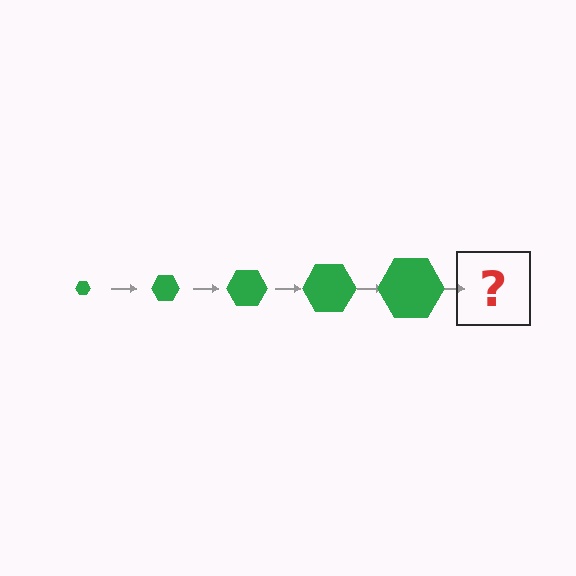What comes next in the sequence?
The next element should be a green hexagon, larger than the previous one.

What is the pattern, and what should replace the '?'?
The pattern is that the hexagon gets progressively larger each step. The '?' should be a green hexagon, larger than the previous one.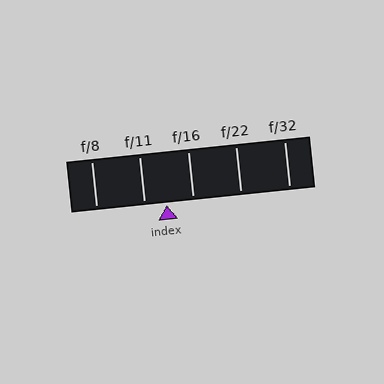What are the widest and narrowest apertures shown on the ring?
The widest aperture shown is f/8 and the narrowest is f/32.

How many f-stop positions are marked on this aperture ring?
There are 5 f-stop positions marked.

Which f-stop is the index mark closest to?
The index mark is closest to f/11.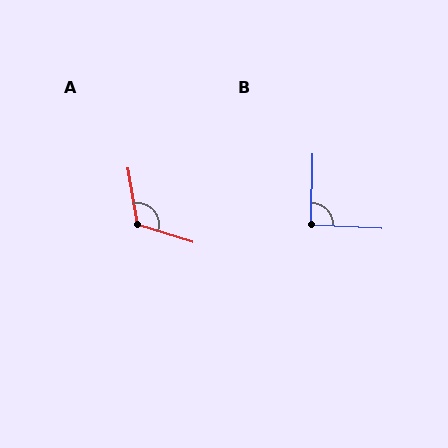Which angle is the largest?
A, at approximately 117 degrees.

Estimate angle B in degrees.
Approximately 91 degrees.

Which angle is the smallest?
B, at approximately 91 degrees.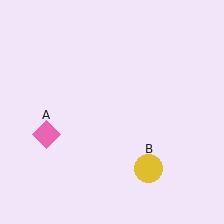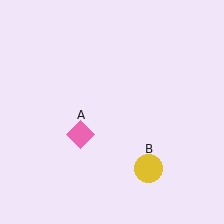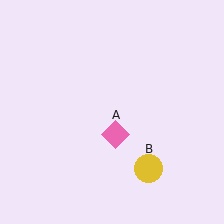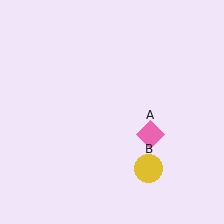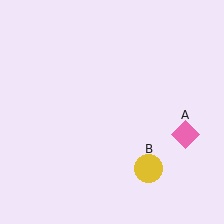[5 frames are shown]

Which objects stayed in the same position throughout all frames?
Yellow circle (object B) remained stationary.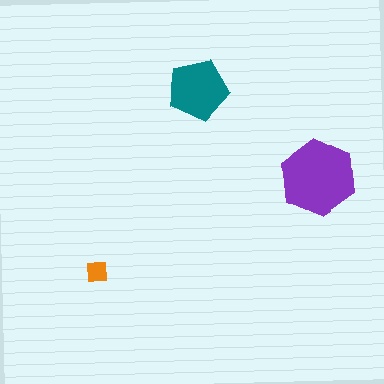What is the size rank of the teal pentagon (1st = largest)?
2nd.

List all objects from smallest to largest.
The orange square, the teal pentagon, the purple hexagon.